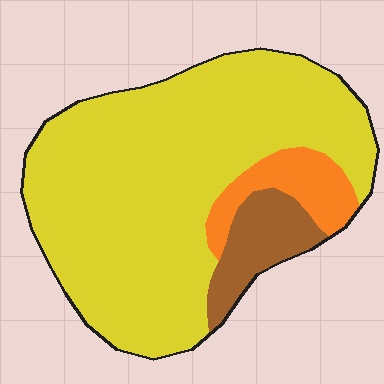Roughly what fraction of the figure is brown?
Brown covers 10% of the figure.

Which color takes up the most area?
Yellow, at roughly 80%.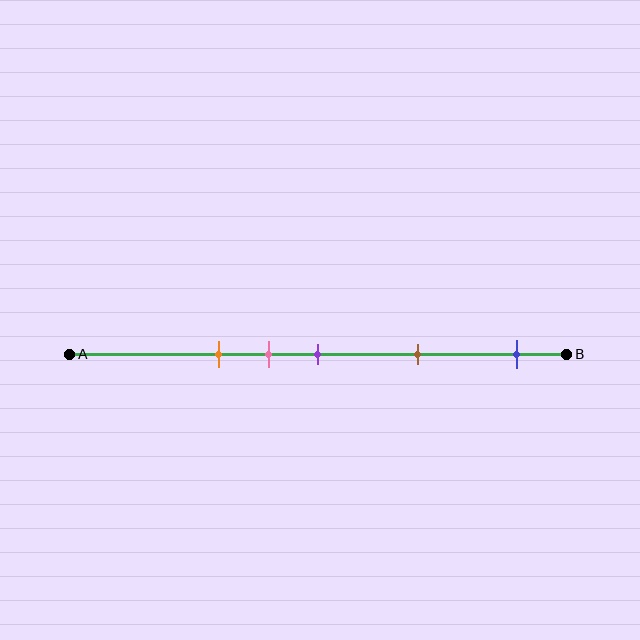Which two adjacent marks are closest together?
The pink and purple marks are the closest adjacent pair.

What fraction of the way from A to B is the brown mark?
The brown mark is approximately 70% (0.7) of the way from A to B.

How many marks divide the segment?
There are 5 marks dividing the segment.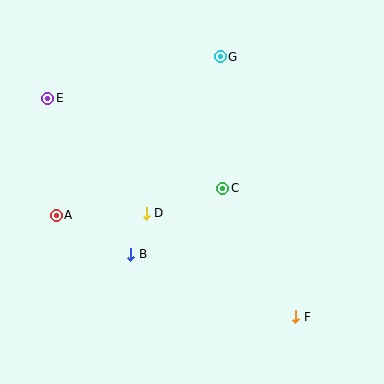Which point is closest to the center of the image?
Point C at (223, 188) is closest to the center.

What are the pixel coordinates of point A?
Point A is at (56, 215).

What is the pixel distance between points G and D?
The distance between G and D is 173 pixels.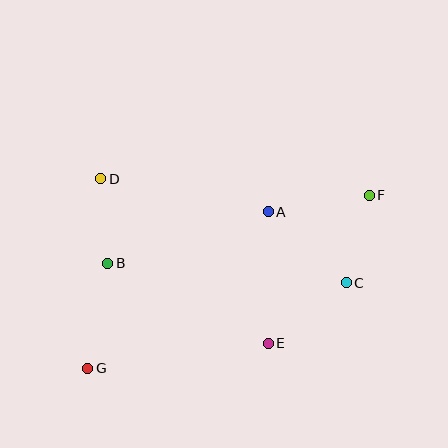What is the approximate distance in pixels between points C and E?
The distance between C and E is approximately 98 pixels.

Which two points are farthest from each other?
Points F and G are farthest from each other.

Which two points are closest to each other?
Points B and D are closest to each other.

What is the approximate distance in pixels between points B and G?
The distance between B and G is approximately 107 pixels.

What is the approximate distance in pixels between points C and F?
The distance between C and F is approximately 91 pixels.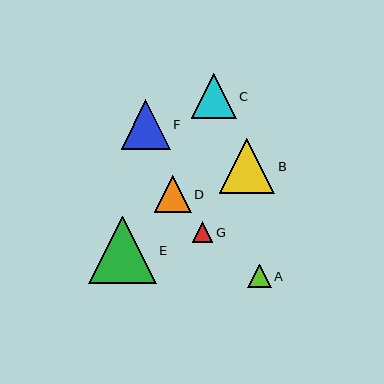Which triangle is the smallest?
Triangle G is the smallest with a size of approximately 20 pixels.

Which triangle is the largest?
Triangle E is the largest with a size of approximately 67 pixels.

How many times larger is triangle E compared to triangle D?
Triangle E is approximately 1.8 times the size of triangle D.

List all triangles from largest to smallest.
From largest to smallest: E, B, F, C, D, A, G.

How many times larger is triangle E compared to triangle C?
Triangle E is approximately 1.5 times the size of triangle C.